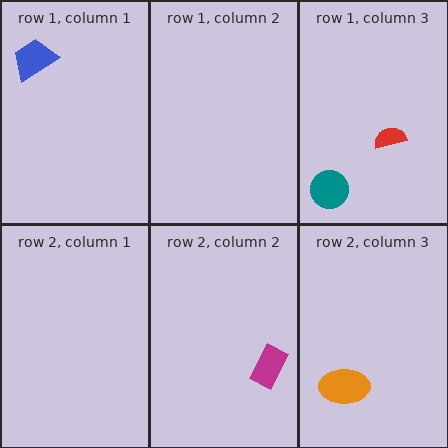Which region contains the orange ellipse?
The row 2, column 3 region.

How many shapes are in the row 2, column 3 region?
1.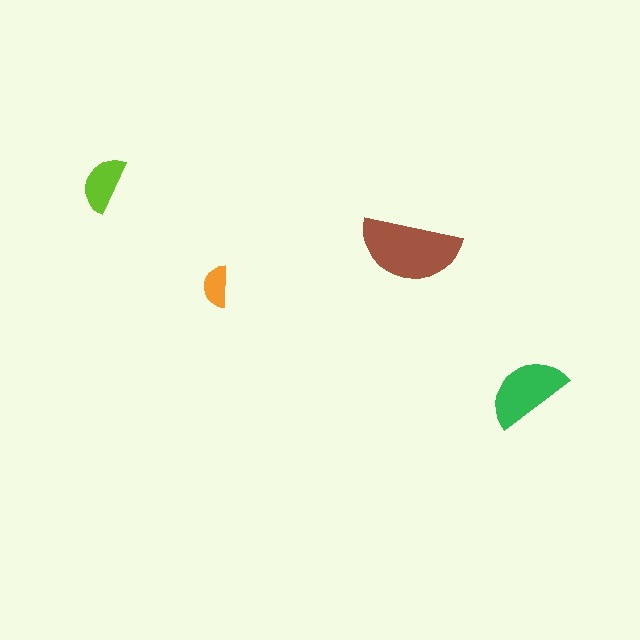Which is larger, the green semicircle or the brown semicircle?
The brown one.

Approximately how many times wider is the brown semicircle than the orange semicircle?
About 2.5 times wider.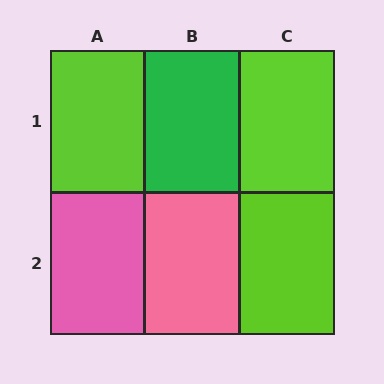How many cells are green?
1 cell is green.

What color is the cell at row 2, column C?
Lime.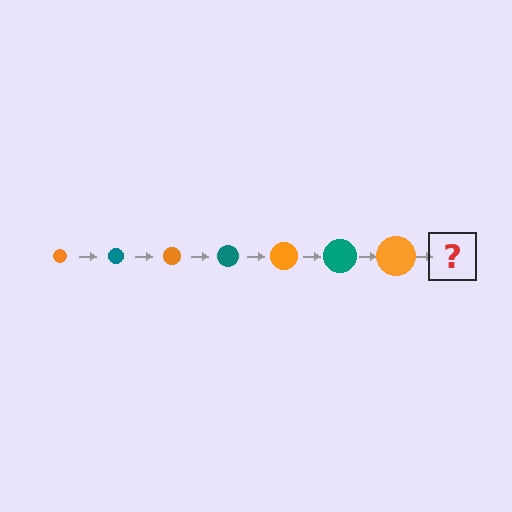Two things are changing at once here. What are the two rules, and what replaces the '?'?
The two rules are that the circle grows larger each step and the color cycles through orange and teal. The '?' should be a teal circle, larger than the previous one.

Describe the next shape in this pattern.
It should be a teal circle, larger than the previous one.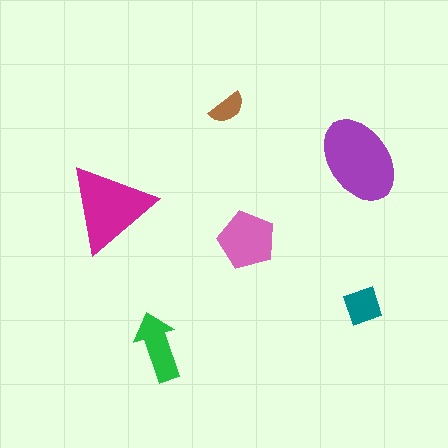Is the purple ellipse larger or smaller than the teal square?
Larger.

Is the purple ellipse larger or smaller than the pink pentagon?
Larger.